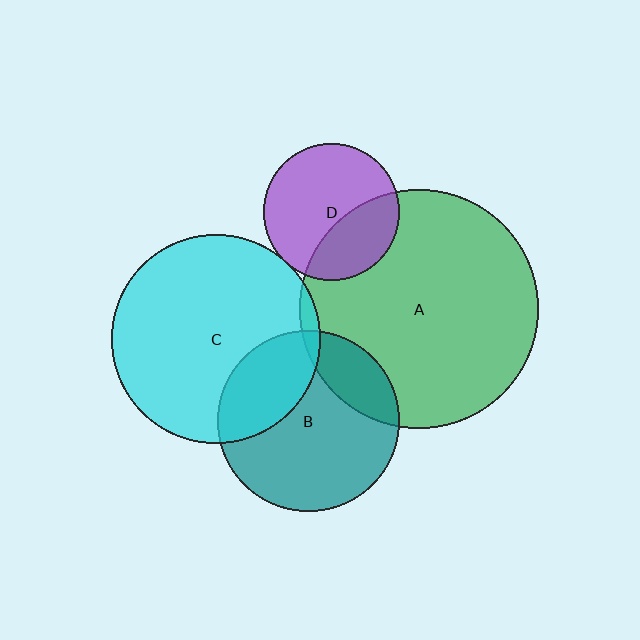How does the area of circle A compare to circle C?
Approximately 1.3 times.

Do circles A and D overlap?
Yes.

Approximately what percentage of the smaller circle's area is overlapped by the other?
Approximately 35%.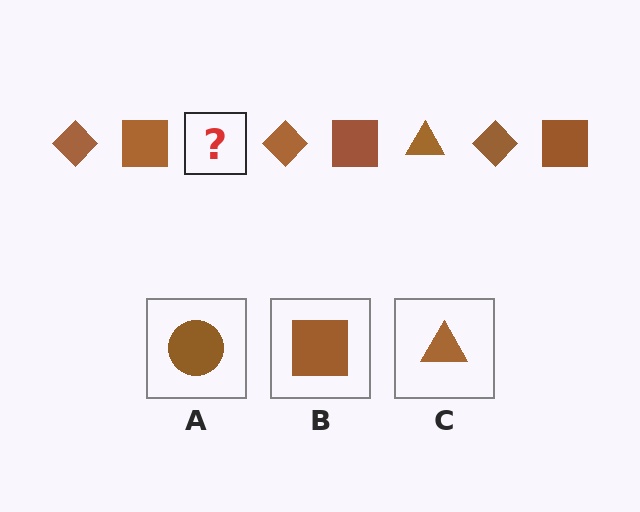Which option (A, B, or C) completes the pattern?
C.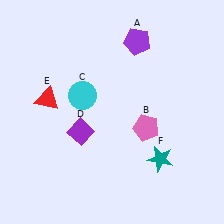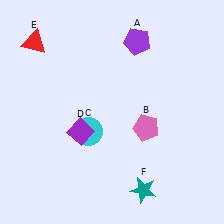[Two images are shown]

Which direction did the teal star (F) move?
The teal star (F) moved down.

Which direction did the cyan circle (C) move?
The cyan circle (C) moved down.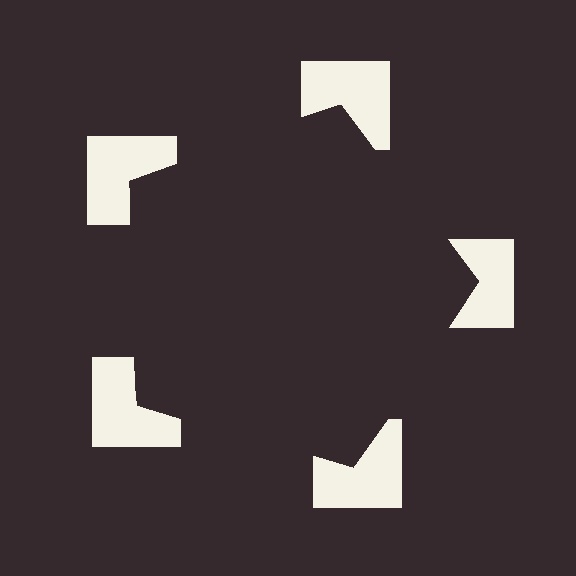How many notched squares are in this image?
There are 5 — one at each vertex of the illusory pentagon.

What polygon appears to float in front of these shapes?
An illusory pentagon — its edges are inferred from the aligned wedge cuts in the notched squares, not physically drawn.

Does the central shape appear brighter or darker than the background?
It typically appears slightly darker than the background, even though no actual brightness change is drawn.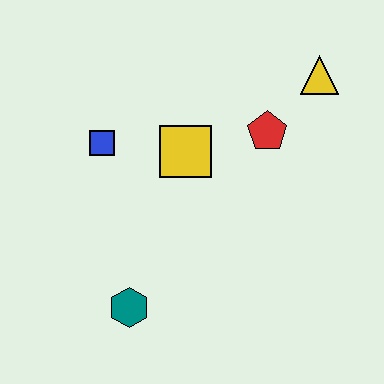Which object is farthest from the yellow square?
The teal hexagon is farthest from the yellow square.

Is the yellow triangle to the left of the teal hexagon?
No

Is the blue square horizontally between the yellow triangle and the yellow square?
No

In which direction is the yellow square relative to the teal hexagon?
The yellow square is above the teal hexagon.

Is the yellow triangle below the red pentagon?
No